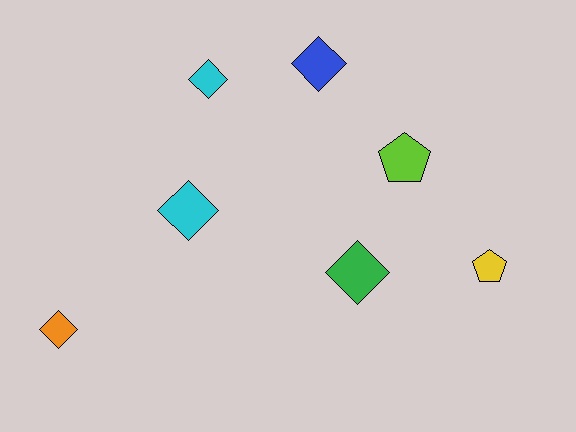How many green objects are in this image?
There is 1 green object.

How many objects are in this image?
There are 7 objects.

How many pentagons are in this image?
There are 2 pentagons.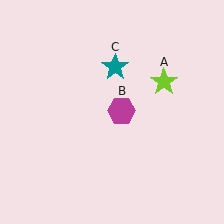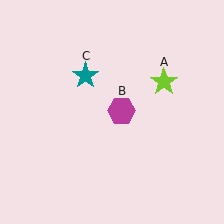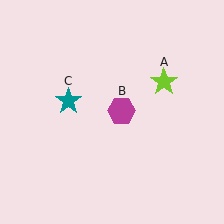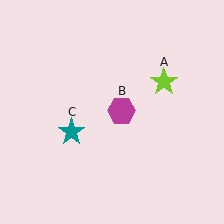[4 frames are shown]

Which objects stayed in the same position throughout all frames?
Lime star (object A) and magenta hexagon (object B) remained stationary.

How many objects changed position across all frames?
1 object changed position: teal star (object C).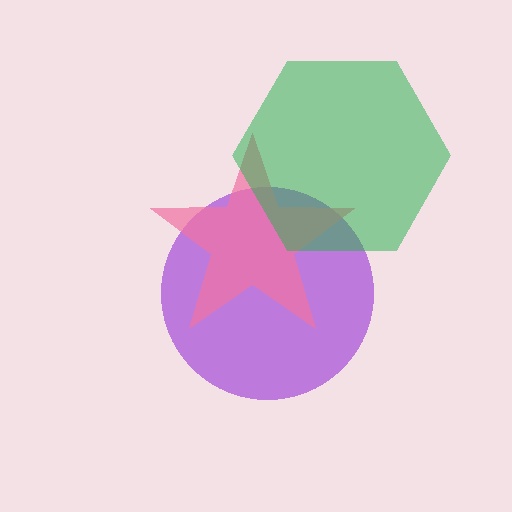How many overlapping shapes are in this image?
There are 3 overlapping shapes in the image.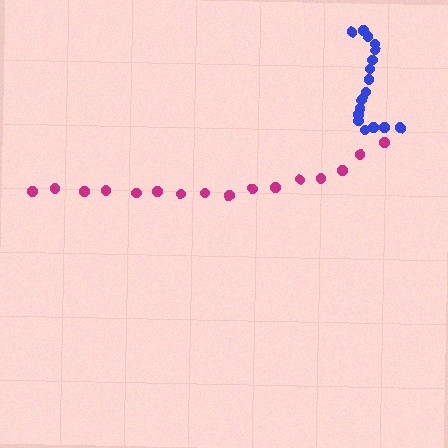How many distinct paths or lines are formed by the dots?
There are 2 distinct paths.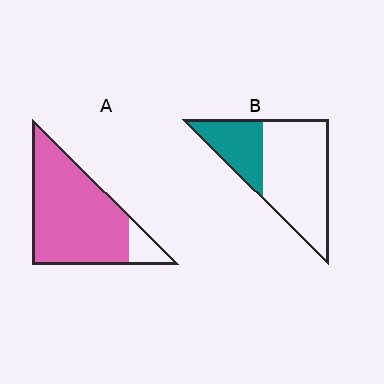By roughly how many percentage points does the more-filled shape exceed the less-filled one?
By roughly 60 percentage points (A over B).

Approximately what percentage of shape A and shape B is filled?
A is approximately 90% and B is approximately 30%.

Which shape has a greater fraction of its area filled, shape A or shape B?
Shape A.